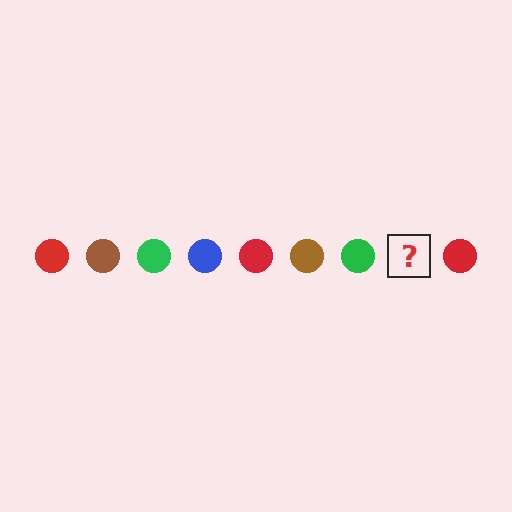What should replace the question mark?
The question mark should be replaced with a blue circle.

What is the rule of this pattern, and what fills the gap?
The rule is that the pattern cycles through red, brown, green, blue circles. The gap should be filled with a blue circle.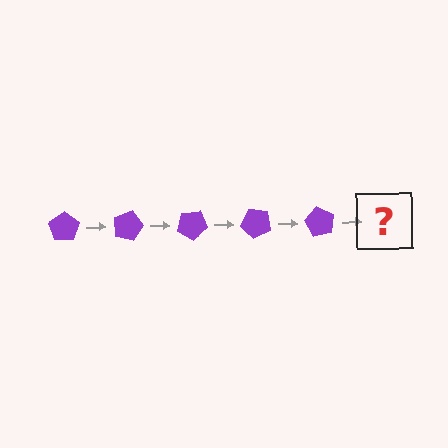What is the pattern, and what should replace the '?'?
The pattern is that the pentagon rotates 15 degrees each step. The '?' should be a purple pentagon rotated 75 degrees.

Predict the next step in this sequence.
The next step is a purple pentagon rotated 75 degrees.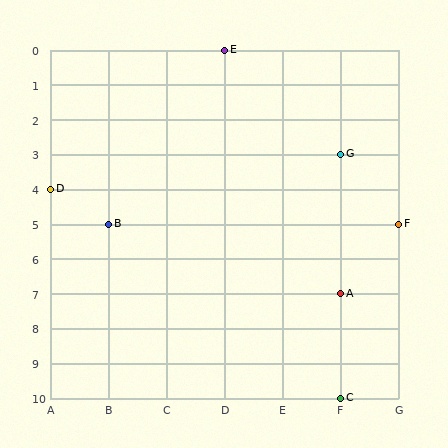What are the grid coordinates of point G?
Point G is at grid coordinates (F, 3).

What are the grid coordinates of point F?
Point F is at grid coordinates (G, 5).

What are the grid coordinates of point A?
Point A is at grid coordinates (F, 7).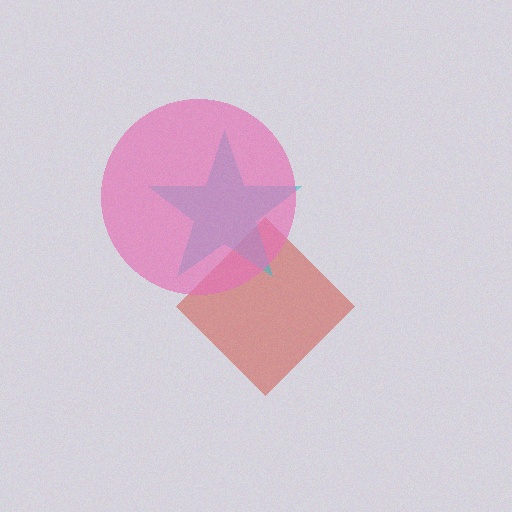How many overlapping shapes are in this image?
There are 3 overlapping shapes in the image.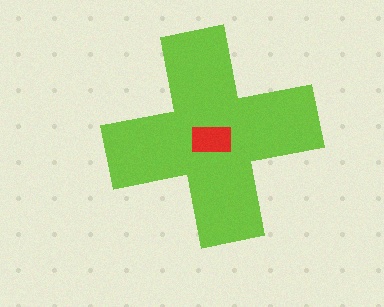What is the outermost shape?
The lime cross.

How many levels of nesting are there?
2.